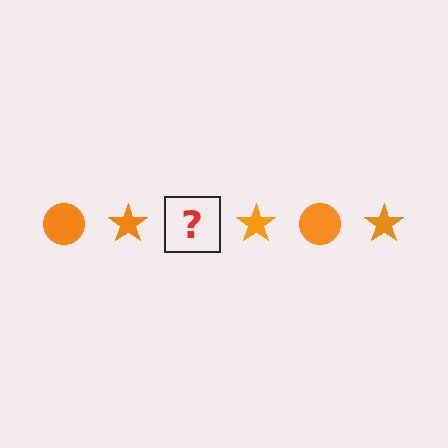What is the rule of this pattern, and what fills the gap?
The rule is that the pattern cycles through circle, star shapes in orange. The gap should be filled with an orange circle.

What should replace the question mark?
The question mark should be replaced with an orange circle.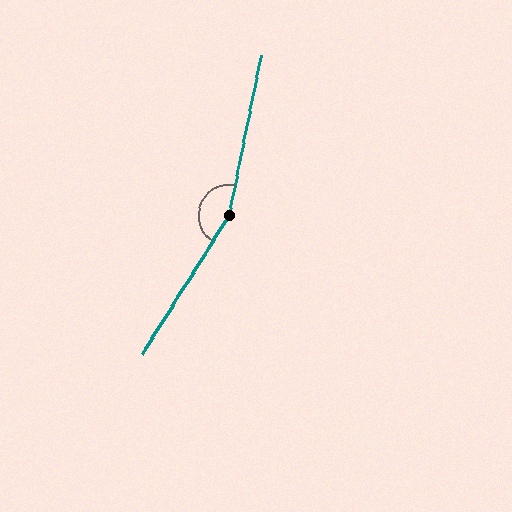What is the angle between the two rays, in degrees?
Approximately 159 degrees.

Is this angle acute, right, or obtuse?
It is obtuse.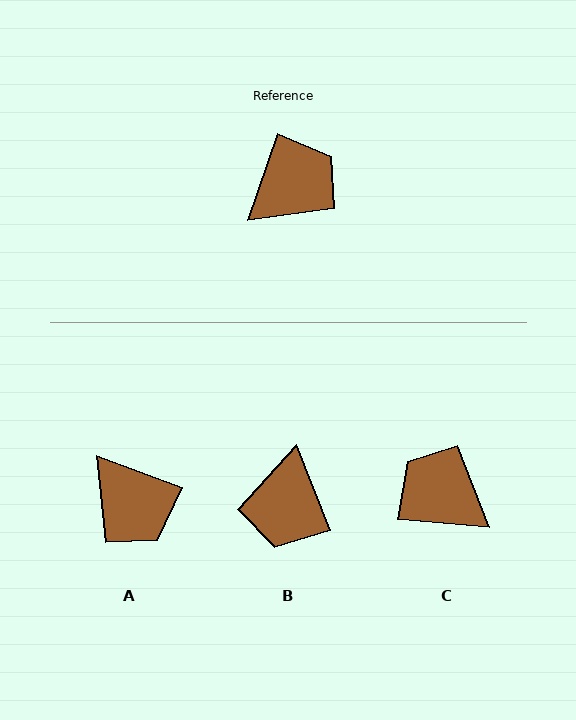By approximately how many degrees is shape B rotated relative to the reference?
Approximately 140 degrees clockwise.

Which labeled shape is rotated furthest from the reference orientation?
B, about 140 degrees away.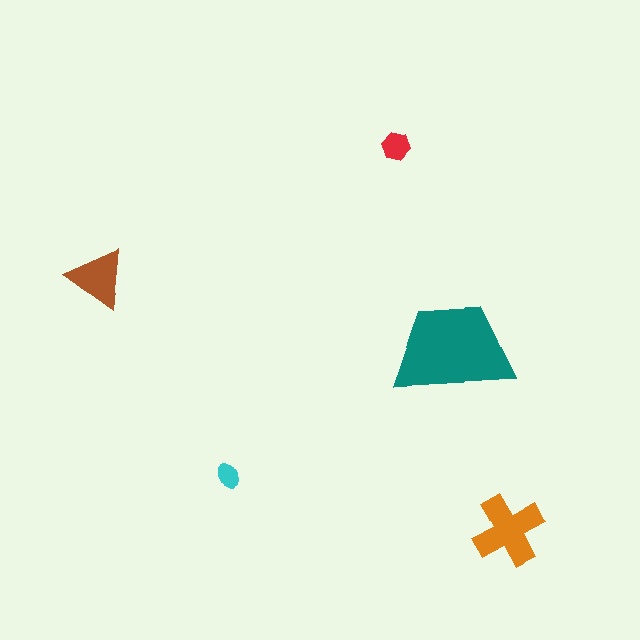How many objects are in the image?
There are 5 objects in the image.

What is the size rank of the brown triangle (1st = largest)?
3rd.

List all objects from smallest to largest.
The cyan ellipse, the red hexagon, the brown triangle, the orange cross, the teal trapezoid.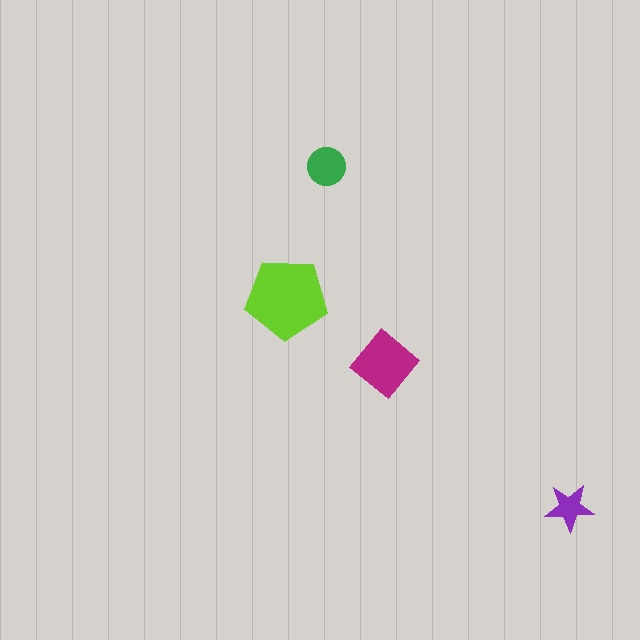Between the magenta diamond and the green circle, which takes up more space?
The magenta diamond.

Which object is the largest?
The lime pentagon.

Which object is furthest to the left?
The lime pentagon is leftmost.